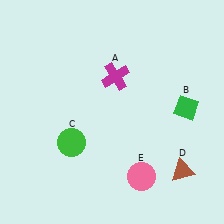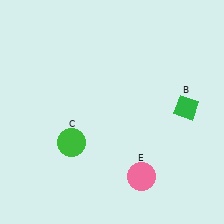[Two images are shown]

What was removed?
The magenta cross (A), the brown triangle (D) were removed in Image 2.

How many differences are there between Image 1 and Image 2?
There are 2 differences between the two images.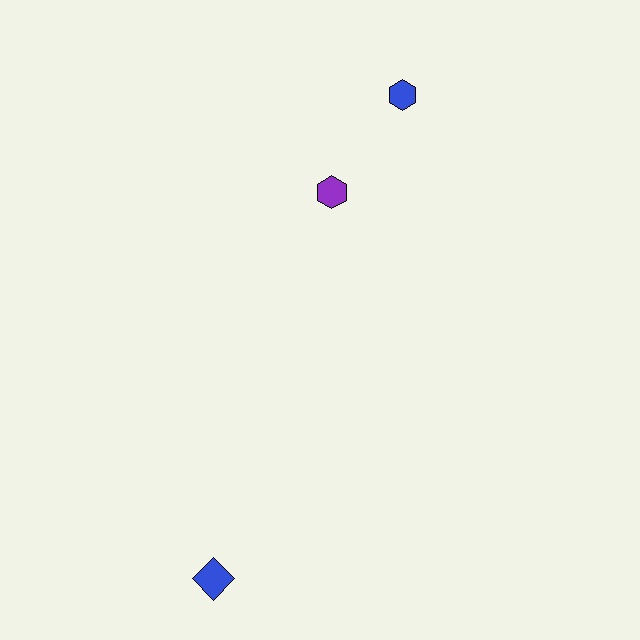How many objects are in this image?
There are 3 objects.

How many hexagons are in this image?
There are 2 hexagons.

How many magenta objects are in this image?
There are no magenta objects.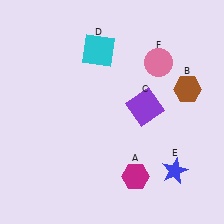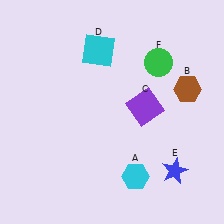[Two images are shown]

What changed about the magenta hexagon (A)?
In Image 1, A is magenta. In Image 2, it changed to cyan.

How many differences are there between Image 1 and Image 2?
There are 2 differences between the two images.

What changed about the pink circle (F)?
In Image 1, F is pink. In Image 2, it changed to green.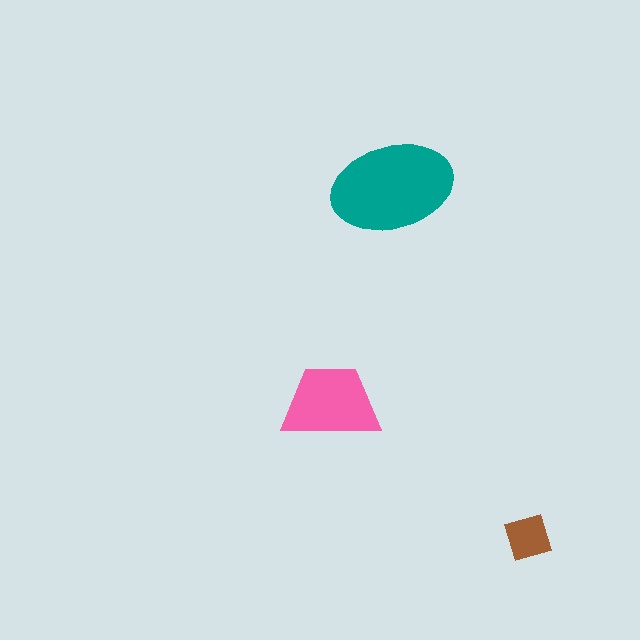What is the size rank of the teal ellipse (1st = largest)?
1st.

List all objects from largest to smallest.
The teal ellipse, the pink trapezoid, the brown diamond.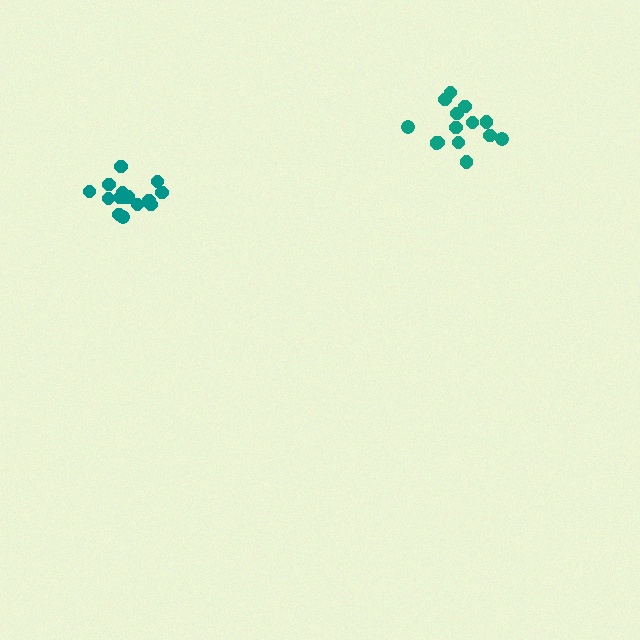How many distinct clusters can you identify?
There are 2 distinct clusters.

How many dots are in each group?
Group 1: 14 dots, Group 2: 16 dots (30 total).